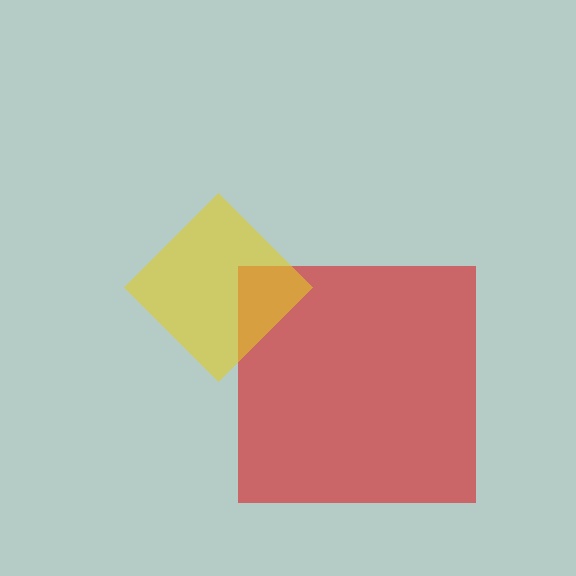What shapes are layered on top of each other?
The layered shapes are: a red square, a yellow diamond.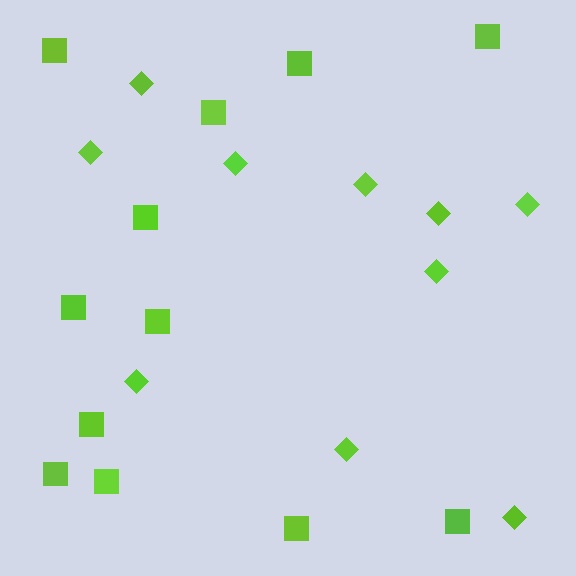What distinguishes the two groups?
There are 2 groups: one group of diamonds (10) and one group of squares (12).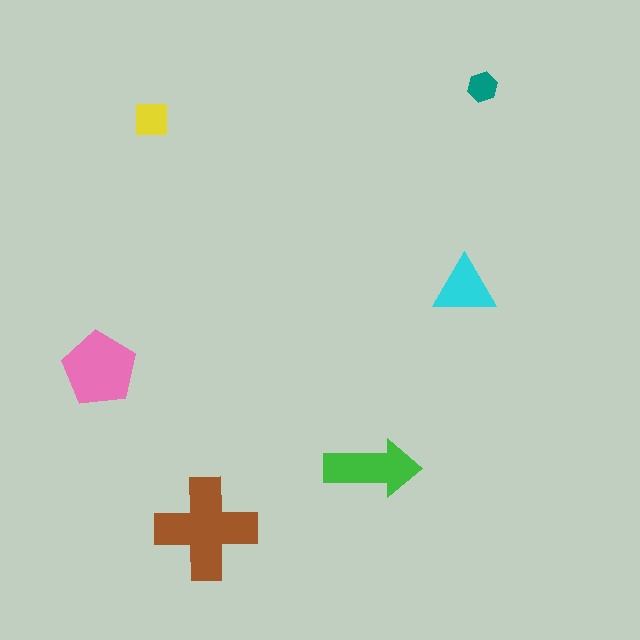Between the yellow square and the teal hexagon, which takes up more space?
The yellow square.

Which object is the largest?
The brown cross.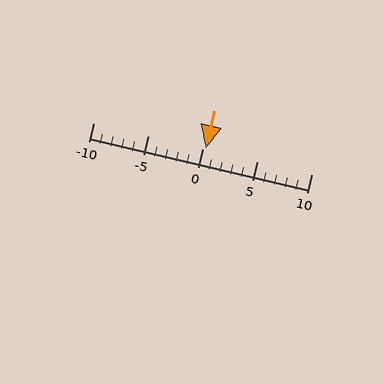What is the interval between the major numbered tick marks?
The major tick marks are spaced 5 units apart.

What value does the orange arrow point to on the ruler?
The orange arrow points to approximately 0.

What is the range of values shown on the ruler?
The ruler shows values from -10 to 10.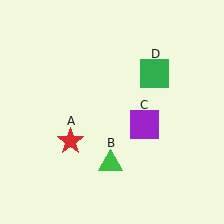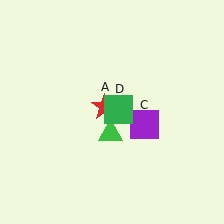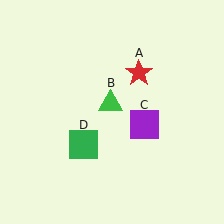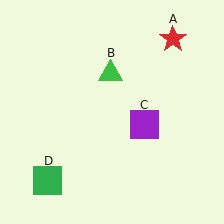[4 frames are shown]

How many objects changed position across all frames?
3 objects changed position: red star (object A), green triangle (object B), green square (object D).